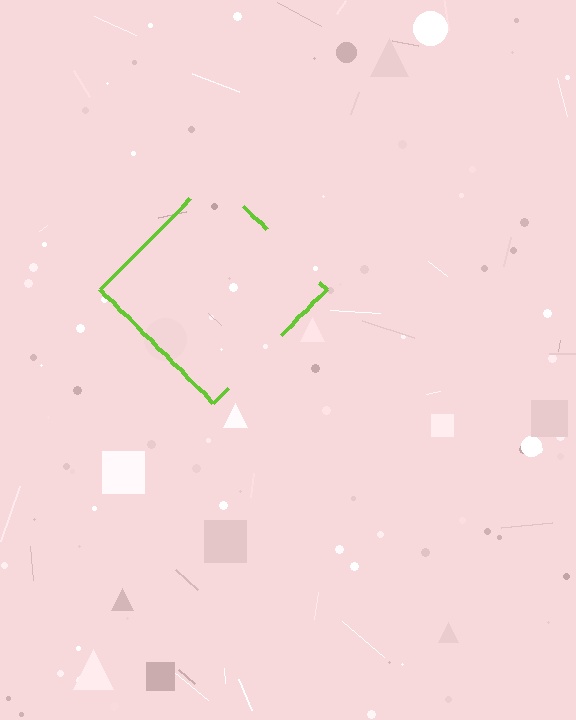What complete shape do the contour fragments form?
The contour fragments form a diamond.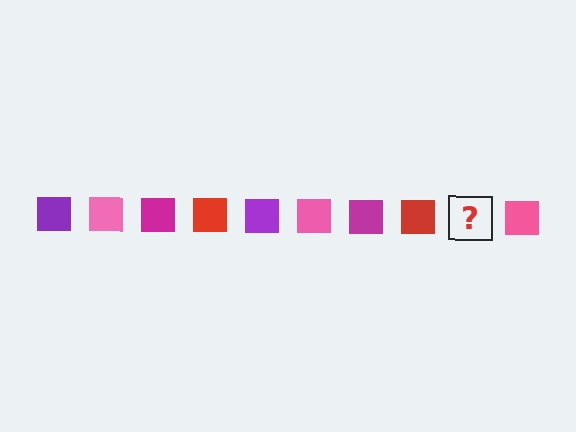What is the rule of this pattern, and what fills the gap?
The rule is that the pattern cycles through purple, pink, magenta, red squares. The gap should be filled with a purple square.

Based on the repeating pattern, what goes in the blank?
The blank should be a purple square.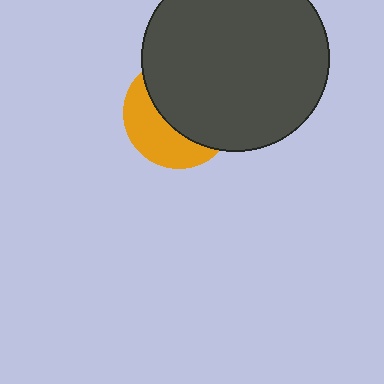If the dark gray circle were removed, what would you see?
You would see the complete orange circle.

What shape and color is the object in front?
The object in front is a dark gray circle.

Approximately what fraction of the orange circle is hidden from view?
Roughly 61% of the orange circle is hidden behind the dark gray circle.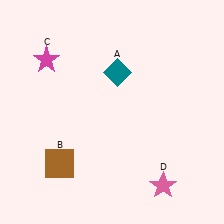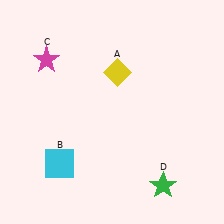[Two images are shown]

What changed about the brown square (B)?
In Image 1, B is brown. In Image 2, it changed to cyan.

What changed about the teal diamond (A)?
In Image 1, A is teal. In Image 2, it changed to yellow.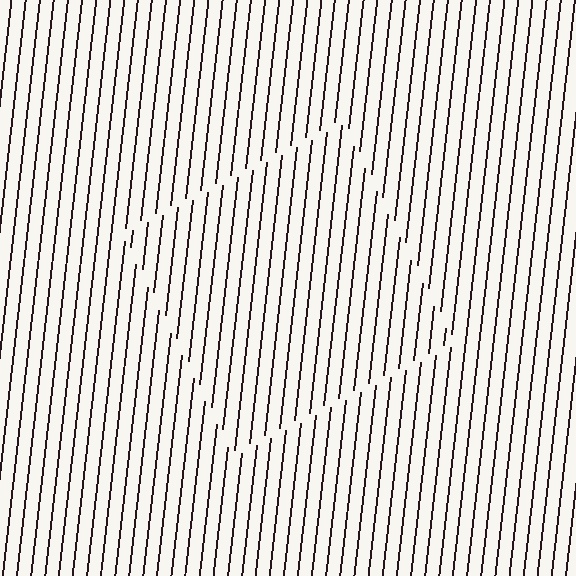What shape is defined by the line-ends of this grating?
An illusory square. The interior of the shape contains the same grating, shifted by half a period — the contour is defined by the phase discontinuity where line-ends from the inner and outer gratings abut.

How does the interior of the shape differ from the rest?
The interior of the shape contains the same grating, shifted by half a period — the contour is defined by the phase discontinuity where line-ends from the inner and outer gratings abut.